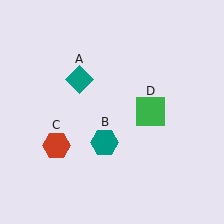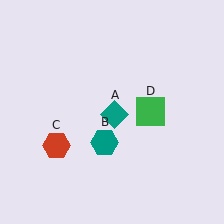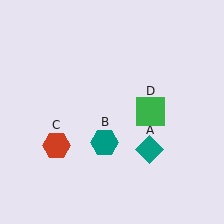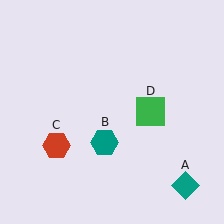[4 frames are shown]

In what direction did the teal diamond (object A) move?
The teal diamond (object A) moved down and to the right.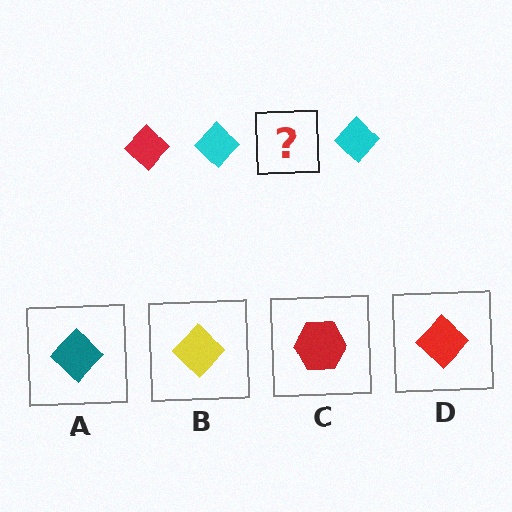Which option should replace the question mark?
Option D.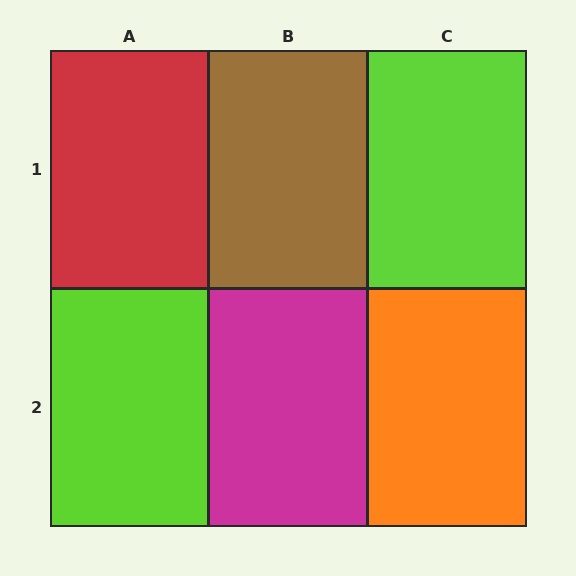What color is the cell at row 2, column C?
Orange.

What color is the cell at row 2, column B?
Magenta.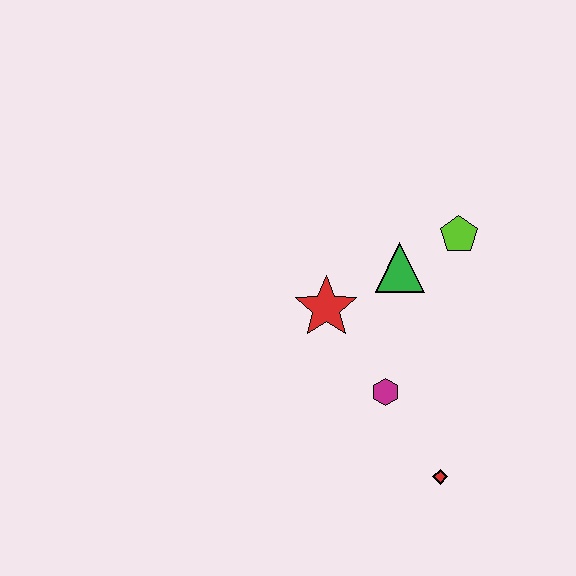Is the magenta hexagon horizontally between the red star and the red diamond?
Yes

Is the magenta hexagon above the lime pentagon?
No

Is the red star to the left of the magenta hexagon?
Yes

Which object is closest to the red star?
The green triangle is closest to the red star.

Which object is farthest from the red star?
The red diamond is farthest from the red star.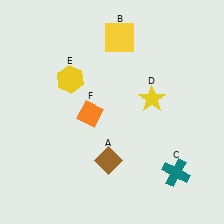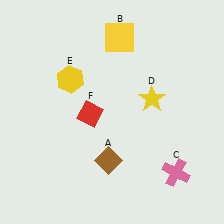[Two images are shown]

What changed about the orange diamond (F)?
In Image 1, F is orange. In Image 2, it changed to red.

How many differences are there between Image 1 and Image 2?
There are 2 differences between the two images.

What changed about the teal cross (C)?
In Image 1, C is teal. In Image 2, it changed to pink.